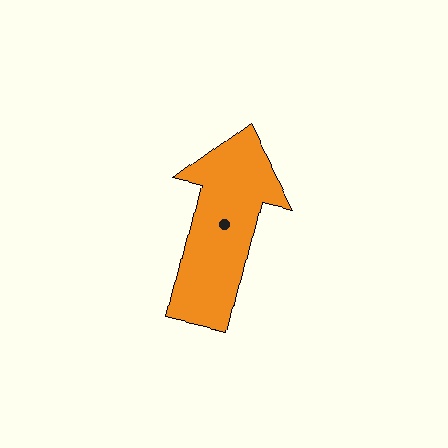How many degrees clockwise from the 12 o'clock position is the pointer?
Approximately 13 degrees.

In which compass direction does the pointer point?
North.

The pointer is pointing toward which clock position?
Roughly 12 o'clock.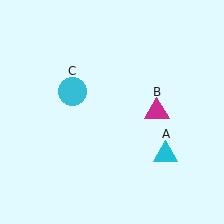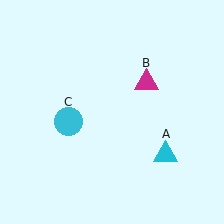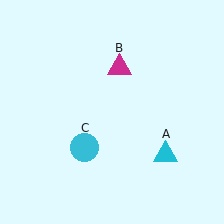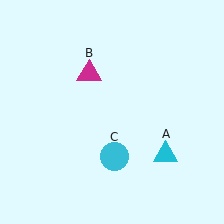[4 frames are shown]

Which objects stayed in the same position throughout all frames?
Cyan triangle (object A) remained stationary.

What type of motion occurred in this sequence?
The magenta triangle (object B), cyan circle (object C) rotated counterclockwise around the center of the scene.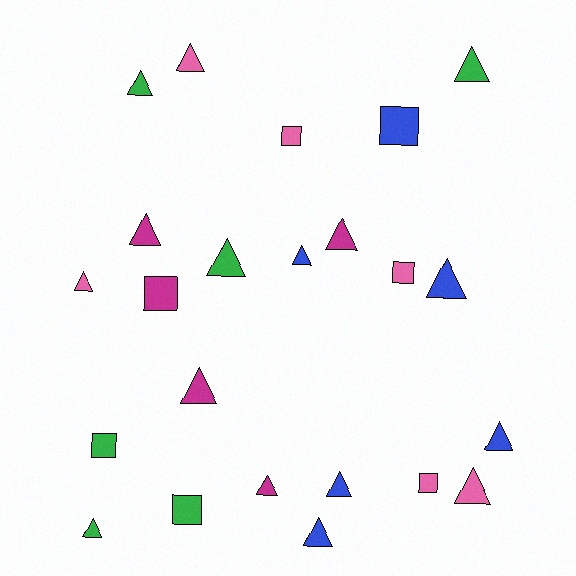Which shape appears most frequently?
Triangle, with 16 objects.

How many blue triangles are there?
There are 5 blue triangles.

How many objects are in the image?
There are 23 objects.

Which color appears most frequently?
Blue, with 6 objects.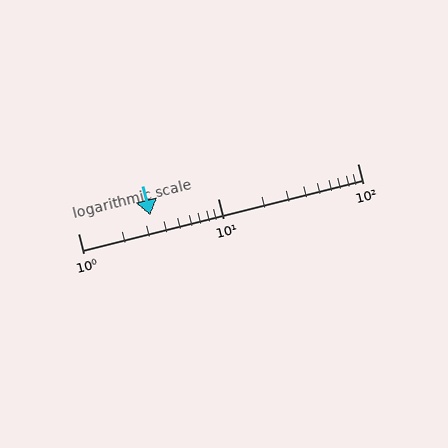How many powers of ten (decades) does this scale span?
The scale spans 2 decades, from 1 to 100.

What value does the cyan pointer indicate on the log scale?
The pointer indicates approximately 3.3.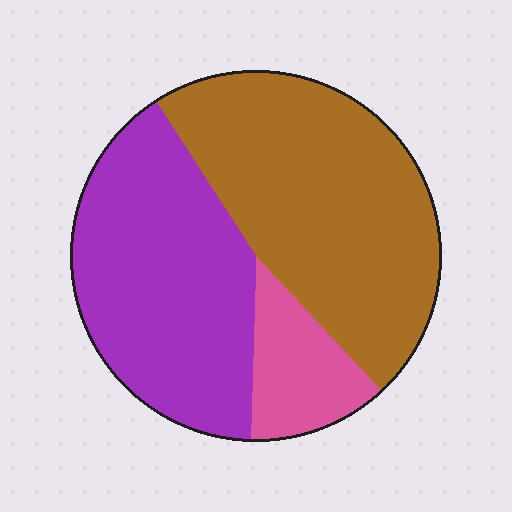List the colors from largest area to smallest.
From largest to smallest: brown, purple, pink.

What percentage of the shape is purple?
Purple covers 41% of the shape.